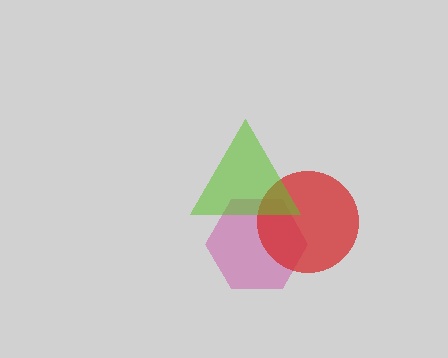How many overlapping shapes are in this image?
There are 3 overlapping shapes in the image.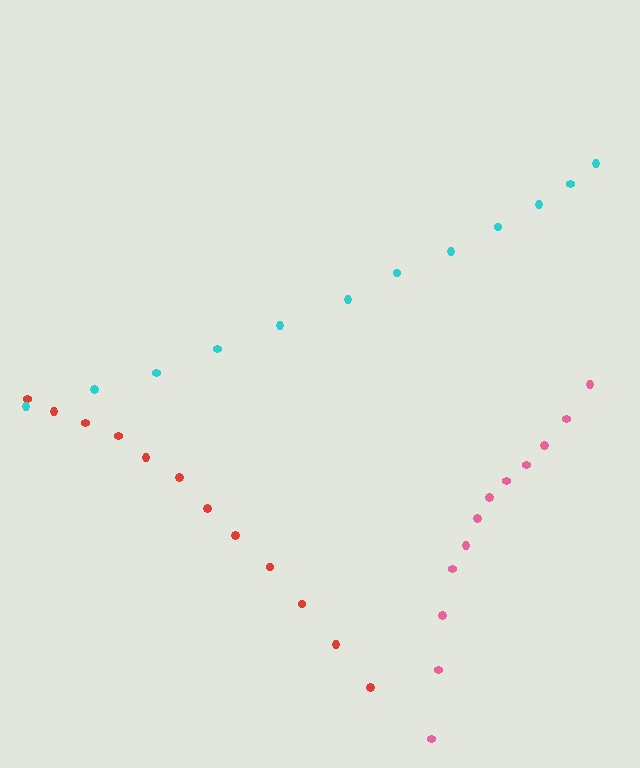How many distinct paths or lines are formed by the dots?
There are 3 distinct paths.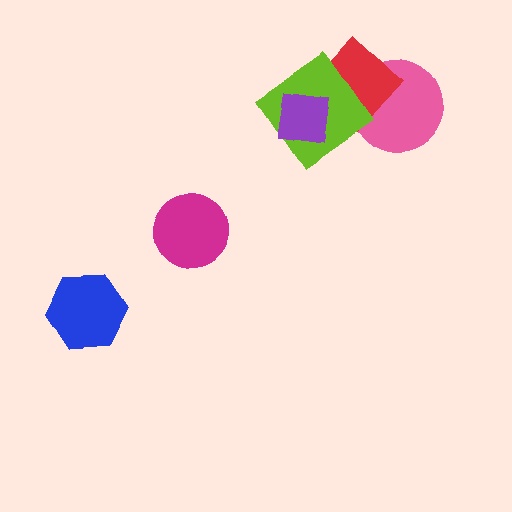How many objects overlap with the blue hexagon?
0 objects overlap with the blue hexagon.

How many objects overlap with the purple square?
2 objects overlap with the purple square.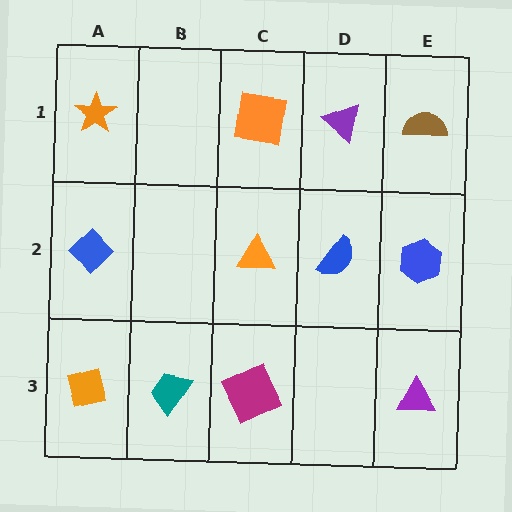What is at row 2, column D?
A blue semicircle.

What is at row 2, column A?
A blue diamond.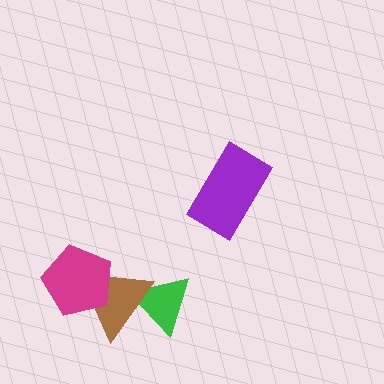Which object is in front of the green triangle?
The brown triangle is in front of the green triangle.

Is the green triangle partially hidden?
Yes, it is partially covered by another shape.